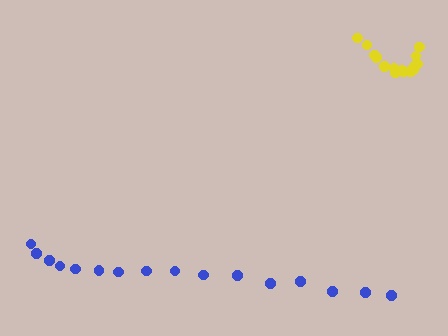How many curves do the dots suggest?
There are 2 distinct paths.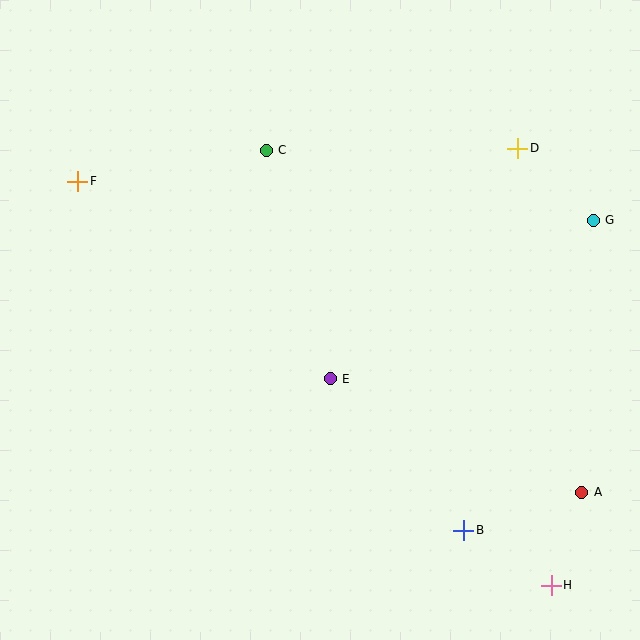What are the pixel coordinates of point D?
Point D is at (518, 148).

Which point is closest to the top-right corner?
Point D is closest to the top-right corner.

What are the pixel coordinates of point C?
Point C is at (266, 150).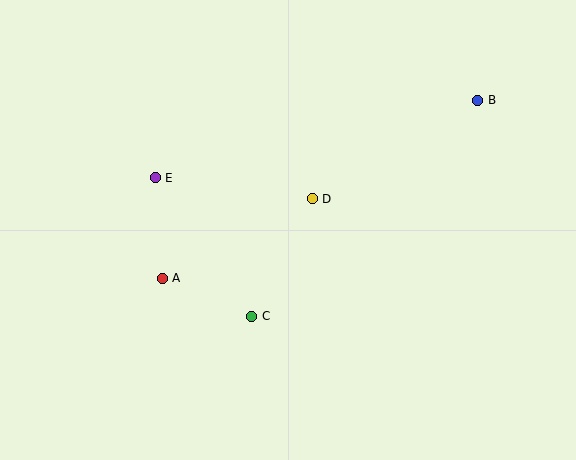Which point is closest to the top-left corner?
Point E is closest to the top-left corner.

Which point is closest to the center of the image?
Point D at (312, 199) is closest to the center.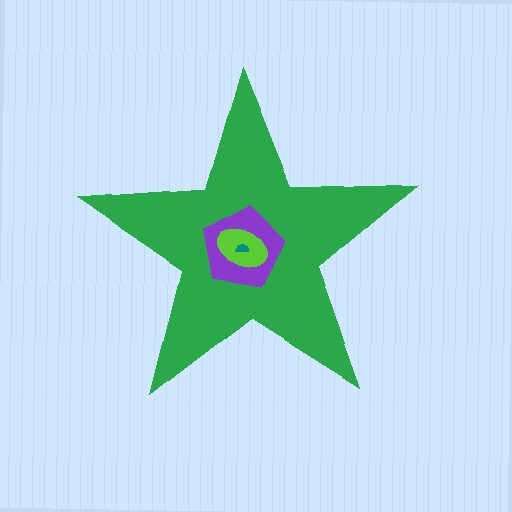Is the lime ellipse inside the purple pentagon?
Yes.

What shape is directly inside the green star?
The purple pentagon.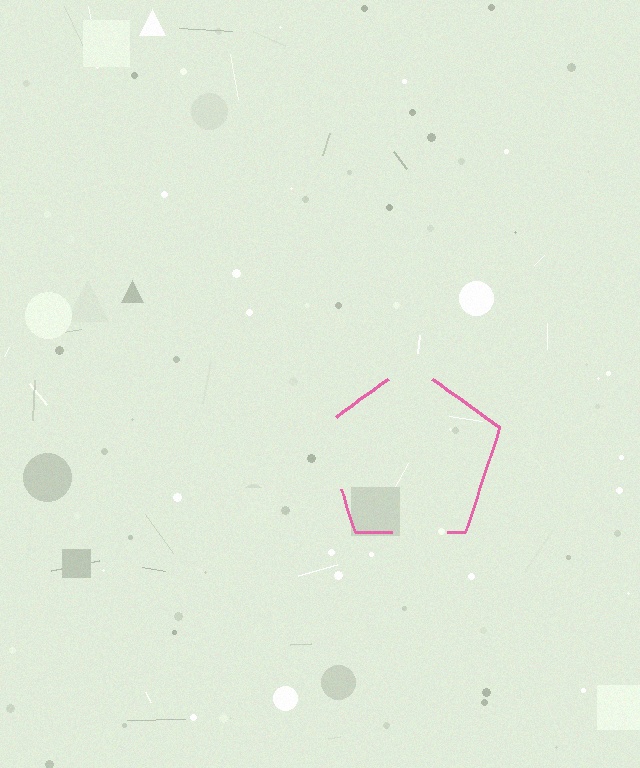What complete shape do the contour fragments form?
The contour fragments form a pentagon.